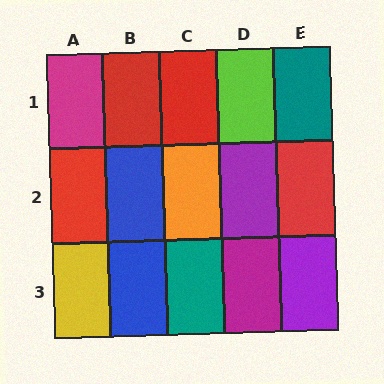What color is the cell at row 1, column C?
Red.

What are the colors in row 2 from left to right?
Red, blue, orange, purple, red.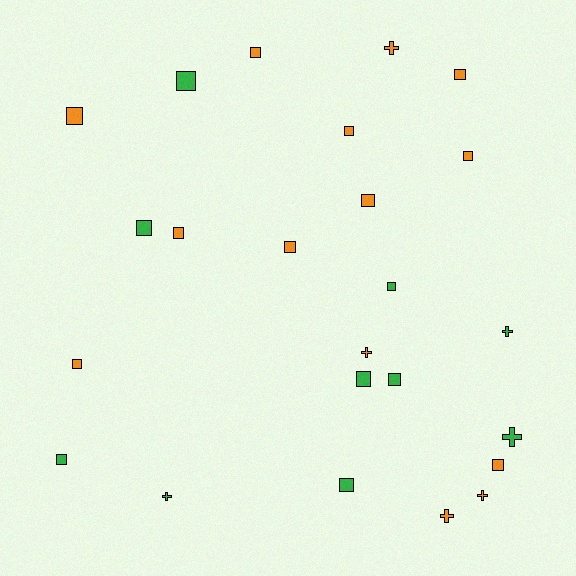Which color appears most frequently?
Orange, with 14 objects.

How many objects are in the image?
There are 24 objects.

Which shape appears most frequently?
Square, with 17 objects.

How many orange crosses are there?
There are 4 orange crosses.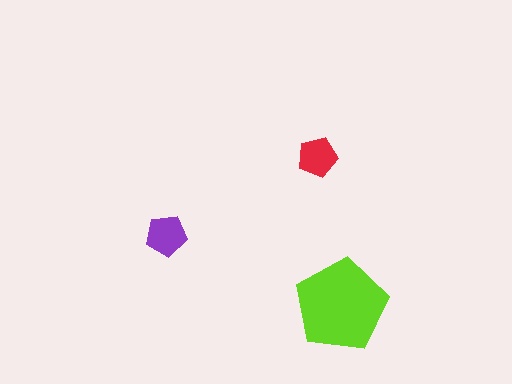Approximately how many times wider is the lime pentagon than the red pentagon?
About 2.5 times wider.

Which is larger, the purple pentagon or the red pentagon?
The purple one.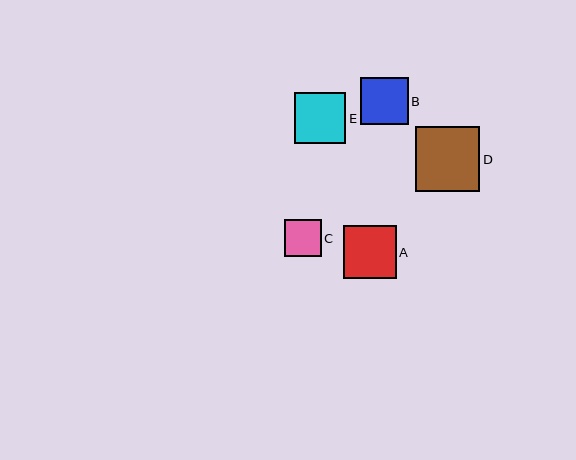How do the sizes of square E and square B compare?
Square E and square B are approximately the same size.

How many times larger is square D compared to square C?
Square D is approximately 1.7 times the size of square C.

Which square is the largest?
Square D is the largest with a size of approximately 64 pixels.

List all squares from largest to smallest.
From largest to smallest: D, A, E, B, C.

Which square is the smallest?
Square C is the smallest with a size of approximately 37 pixels.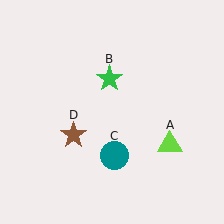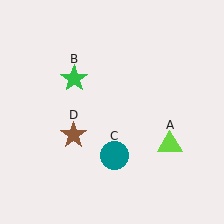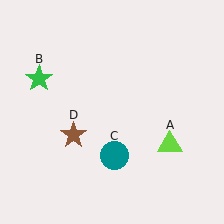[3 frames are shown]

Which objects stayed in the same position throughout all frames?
Lime triangle (object A) and teal circle (object C) and brown star (object D) remained stationary.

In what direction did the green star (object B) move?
The green star (object B) moved left.